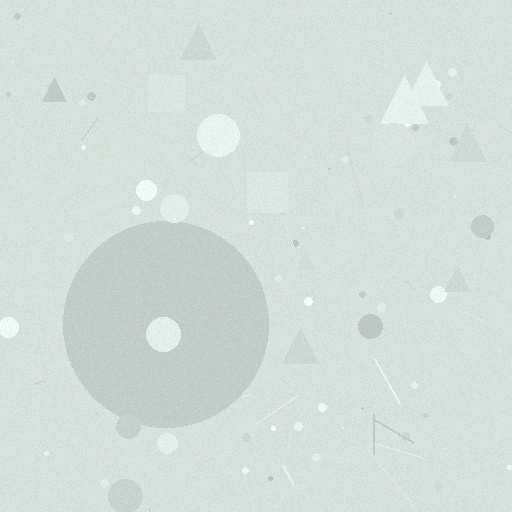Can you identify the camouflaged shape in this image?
The camouflaged shape is a circle.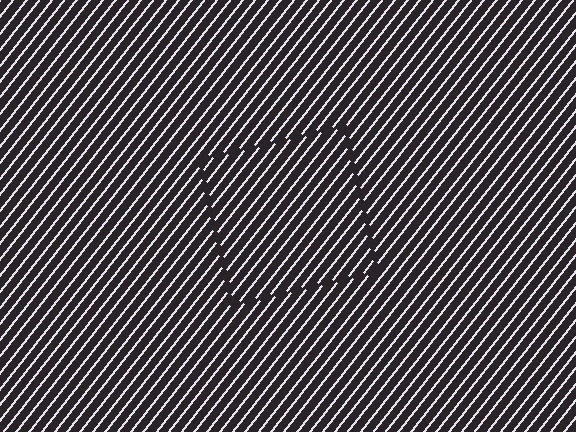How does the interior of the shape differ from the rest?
The interior of the shape contains the same grating, shifted by half a period — the contour is defined by the phase discontinuity where line-ends from the inner and outer gratings abut.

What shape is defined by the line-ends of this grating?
An illusory square. The interior of the shape contains the same grating, shifted by half a period — the contour is defined by the phase discontinuity where line-ends from the inner and outer gratings abut.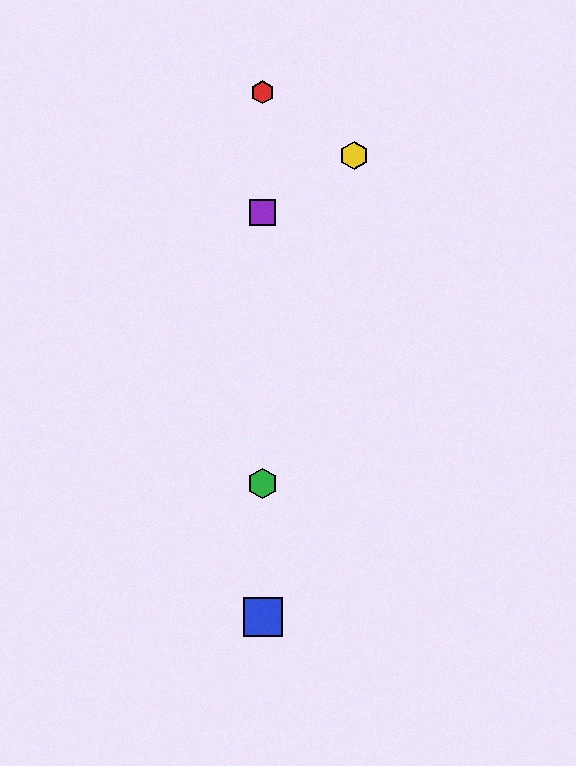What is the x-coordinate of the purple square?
The purple square is at x≈263.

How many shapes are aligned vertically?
4 shapes (the red hexagon, the blue square, the green hexagon, the purple square) are aligned vertically.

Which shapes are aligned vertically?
The red hexagon, the blue square, the green hexagon, the purple square are aligned vertically.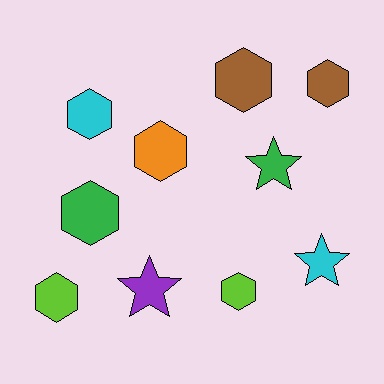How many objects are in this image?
There are 10 objects.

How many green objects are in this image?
There are 2 green objects.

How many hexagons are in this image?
There are 7 hexagons.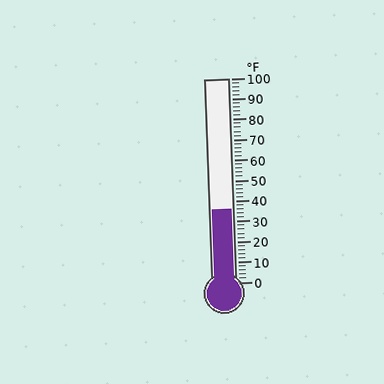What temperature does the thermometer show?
The thermometer shows approximately 36°F.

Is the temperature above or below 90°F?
The temperature is below 90°F.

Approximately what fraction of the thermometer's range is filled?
The thermometer is filled to approximately 35% of its range.